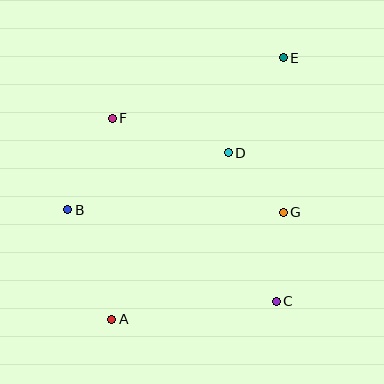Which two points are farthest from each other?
Points A and E are farthest from each other.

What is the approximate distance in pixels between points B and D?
The distance between B and D is approximately 170 pixels.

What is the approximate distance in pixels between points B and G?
The distance between B and G is approximately 215 pixels.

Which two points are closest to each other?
Points D and G are closest to each other.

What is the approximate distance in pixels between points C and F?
The distance between C and F is approximately 246 pixels.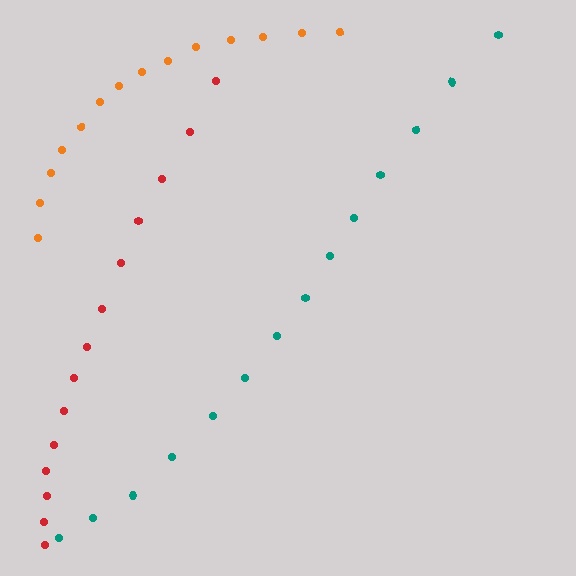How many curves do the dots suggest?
There are 3 distinct paths.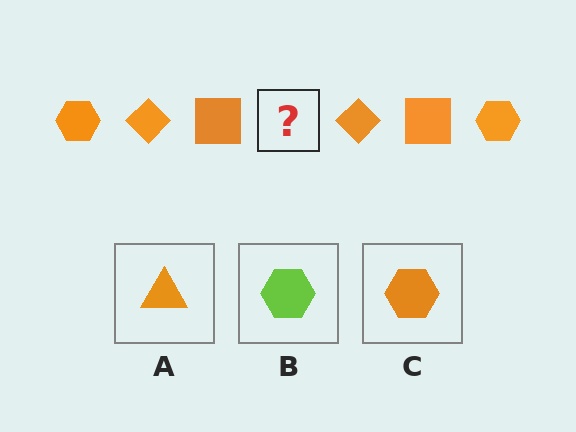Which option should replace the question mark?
Option C.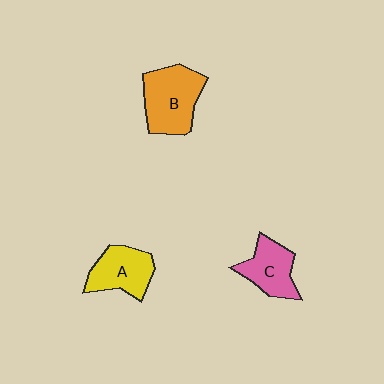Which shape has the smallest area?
Shape C (pink).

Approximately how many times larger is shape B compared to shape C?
Approximately 1.4 times.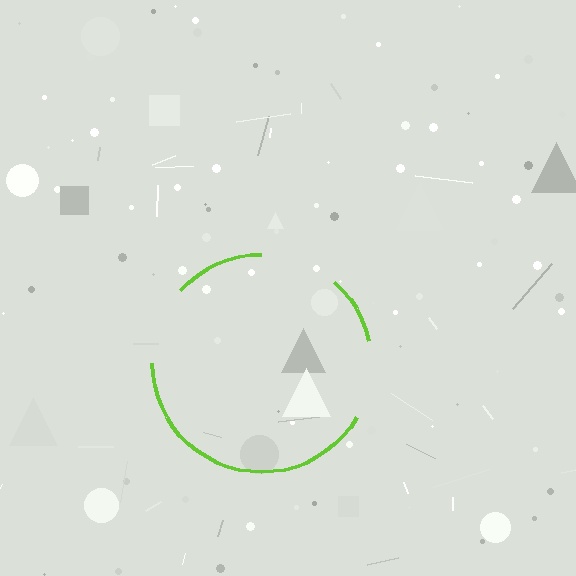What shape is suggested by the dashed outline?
The dashed outline suggests a circle.